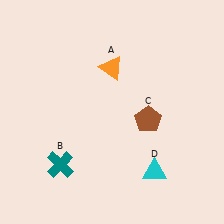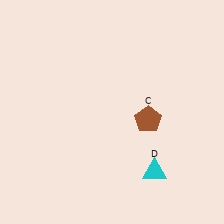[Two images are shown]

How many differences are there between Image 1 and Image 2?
There are 2 differences between the two images.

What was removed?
The orange triangle (A), the teal cross (B) were removed in Image 2.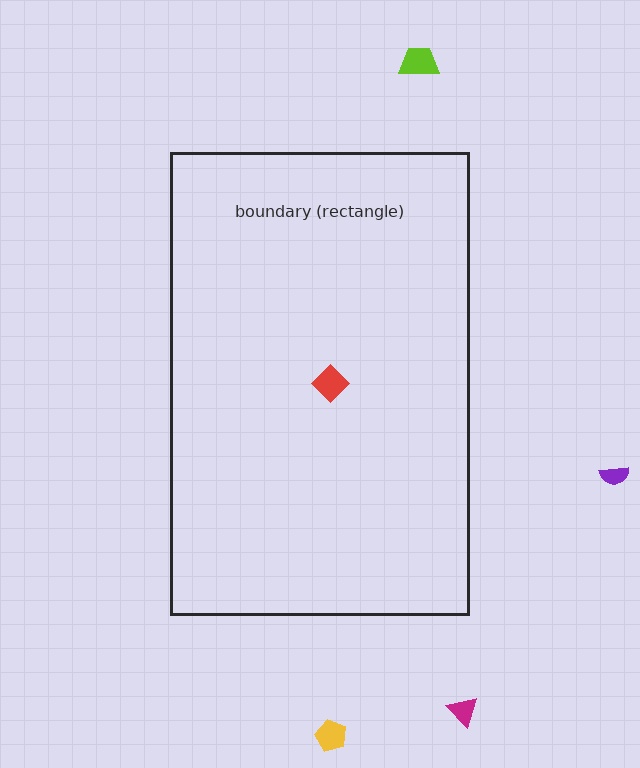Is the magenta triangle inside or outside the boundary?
Outside.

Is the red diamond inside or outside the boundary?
Inside.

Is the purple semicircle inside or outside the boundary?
Outside.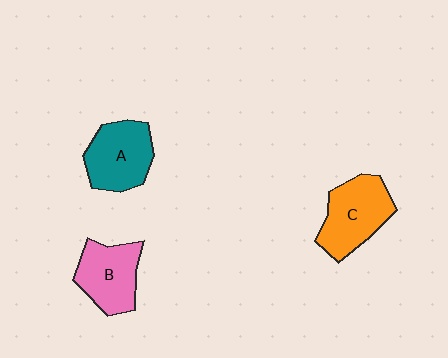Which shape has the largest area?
Shape C (orange).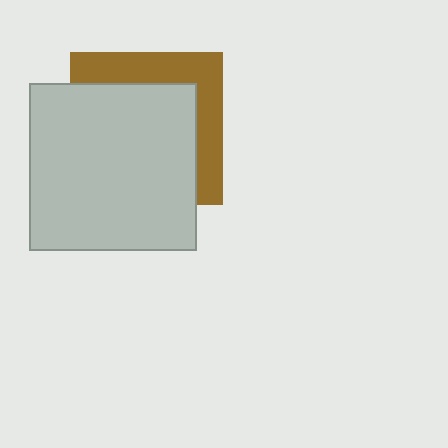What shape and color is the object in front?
The object in front is a light gray square.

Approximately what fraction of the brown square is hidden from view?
Roughly 66% of the brown square is hidden behind the light gray square.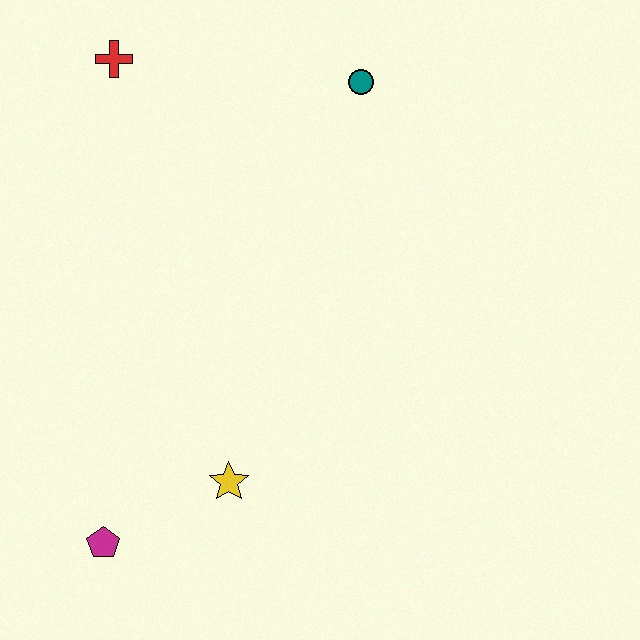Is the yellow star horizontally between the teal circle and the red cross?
Yes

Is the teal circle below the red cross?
Yes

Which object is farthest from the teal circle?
The magenta pentagon is farthest from the teal circle.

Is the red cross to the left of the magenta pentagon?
No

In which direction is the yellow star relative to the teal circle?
The yellow star is below the teal circle.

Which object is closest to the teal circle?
The red cross is closest to the teal circle.